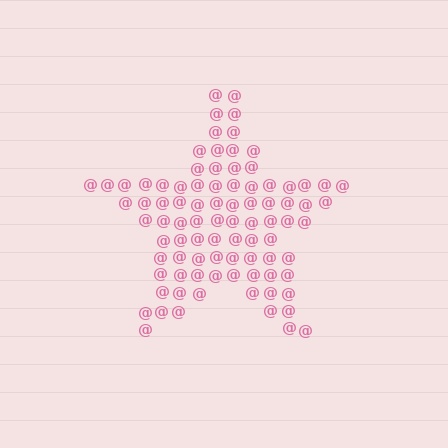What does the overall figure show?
The overall figure shows a star.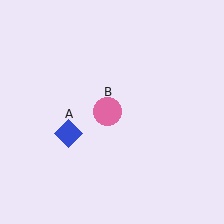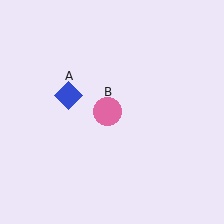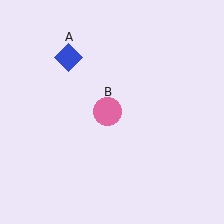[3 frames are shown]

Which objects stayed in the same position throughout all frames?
Pink circle (object B) remained stationary.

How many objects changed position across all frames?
1 object changed position: blue diamond (object A).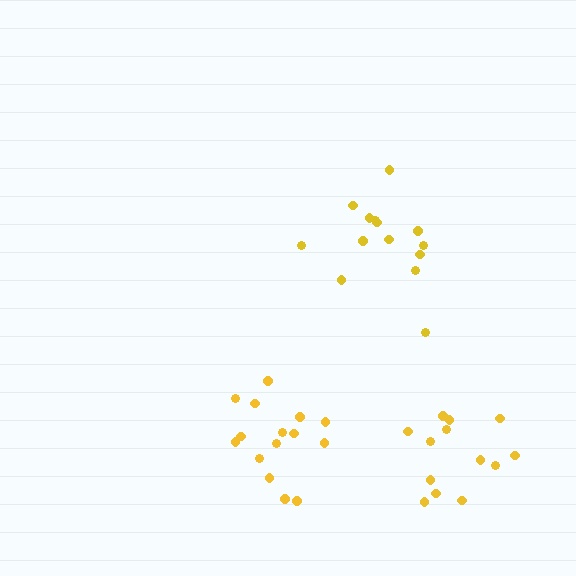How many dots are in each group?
Group 1: 13 dots, Group 2: 14 dots, Group 3: 15 dots (42 total).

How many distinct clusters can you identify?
There are 3 distinct clusters.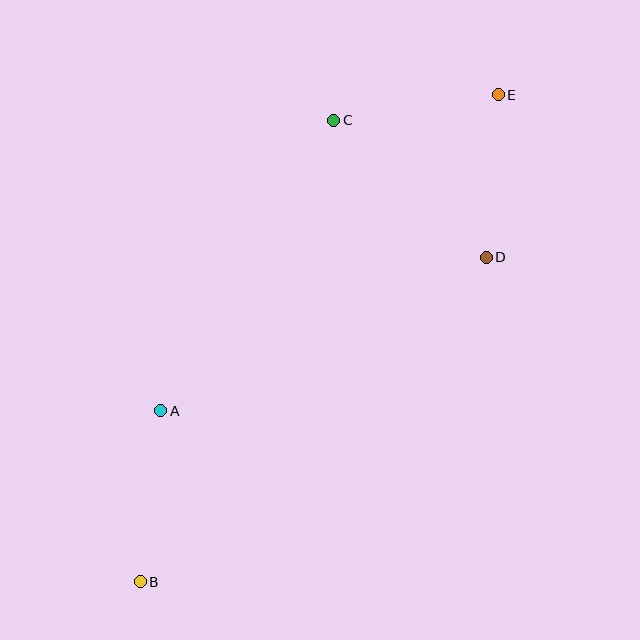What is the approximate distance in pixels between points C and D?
The distance between C and D is approximately 205 pixels.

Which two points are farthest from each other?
Points B and E are farthest from each other.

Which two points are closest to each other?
Points D and E are closest to each other.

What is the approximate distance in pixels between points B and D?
The distance between B and D is approximately 475 pixels.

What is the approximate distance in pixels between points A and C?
The distance between A and C is approximately 339 pixels.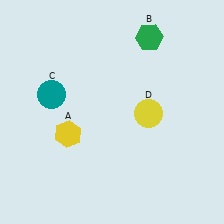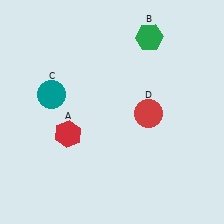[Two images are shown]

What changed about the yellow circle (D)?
In Image 1, D is yellow. In Image 2, it changed to red.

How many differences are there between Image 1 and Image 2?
There are 2 differences between the two images.